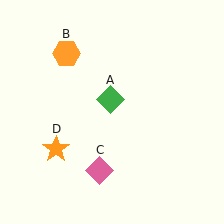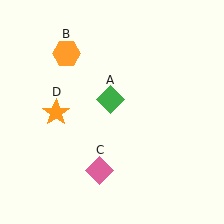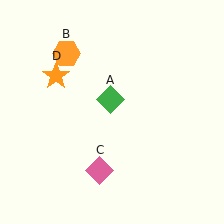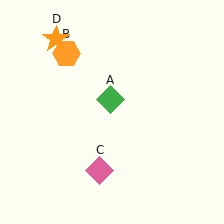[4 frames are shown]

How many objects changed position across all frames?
1 object changed position: orange star (object D).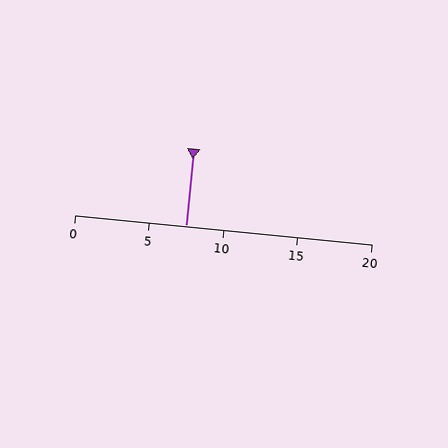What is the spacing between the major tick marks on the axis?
The major ticks are spaced 5 apart.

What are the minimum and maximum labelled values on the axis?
The axis runs from 0 to 20.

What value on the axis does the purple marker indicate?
The marker indicates approximately 7.5.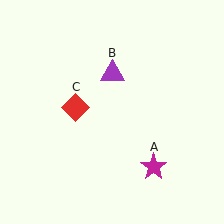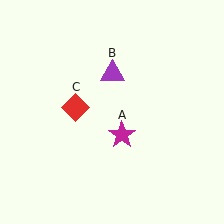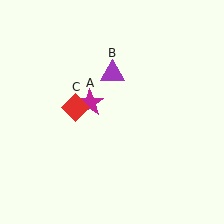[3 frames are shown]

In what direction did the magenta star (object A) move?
The magenta star (object A) moved up and to the left.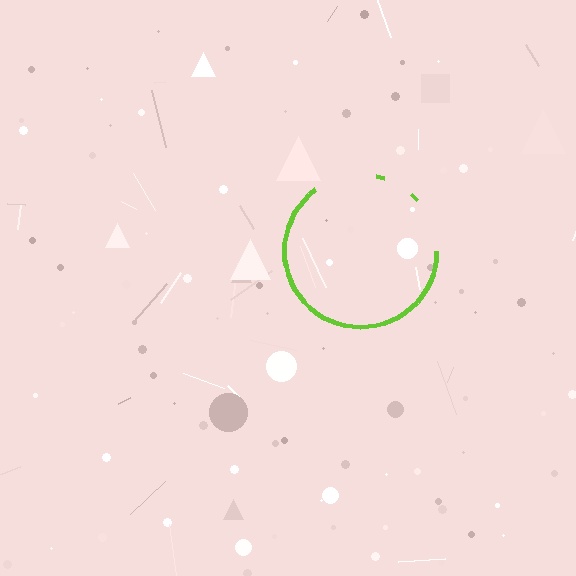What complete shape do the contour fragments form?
The contour fragments form a circle.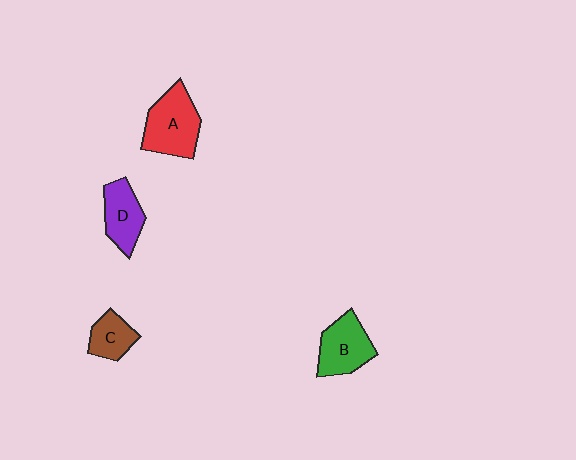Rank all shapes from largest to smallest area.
From largest to smallest: A (red), B (green), D (purple), C (brown).